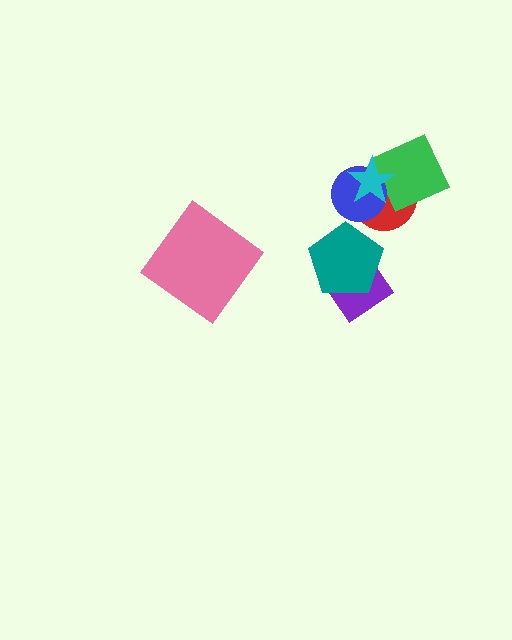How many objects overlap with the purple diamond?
1 object overlaps with the purple diamond.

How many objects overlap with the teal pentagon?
1 object overlaps with the teal pentagon.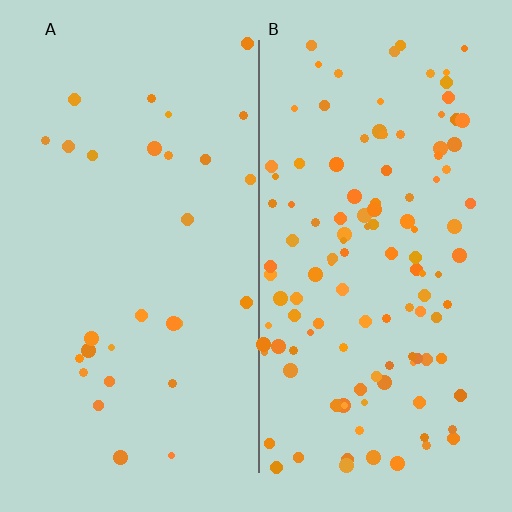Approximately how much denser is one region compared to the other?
Approximately 4.0× — region B over region A.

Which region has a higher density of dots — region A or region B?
B (the right).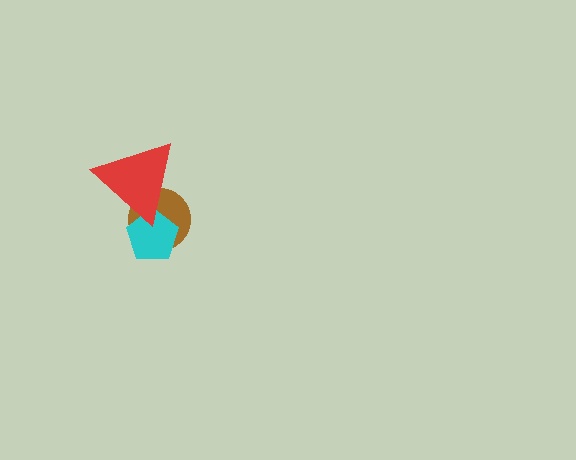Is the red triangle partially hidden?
No, no other shape covers it.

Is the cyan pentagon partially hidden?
Yes, it is partially covered by another shape.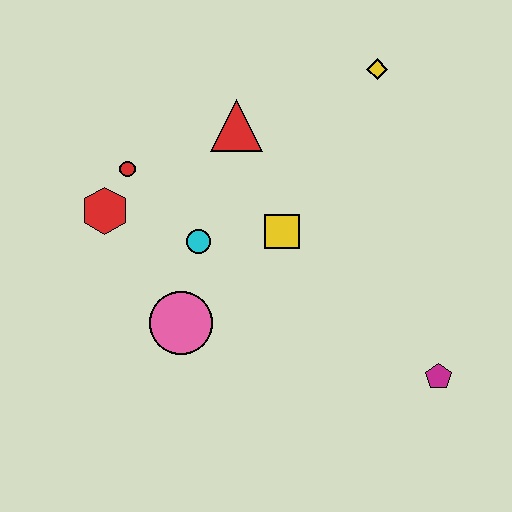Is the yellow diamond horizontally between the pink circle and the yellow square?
No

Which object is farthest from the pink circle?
The yellow diamond is farthest from the pink circle.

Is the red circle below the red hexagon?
No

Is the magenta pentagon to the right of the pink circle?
Yes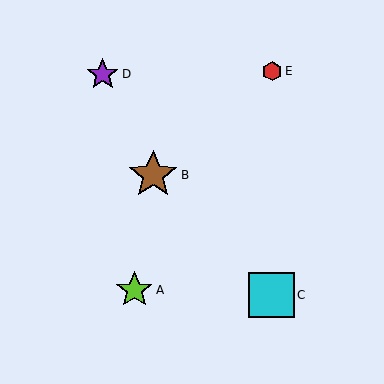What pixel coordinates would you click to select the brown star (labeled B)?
Click at (153, 175) to select the brown star B.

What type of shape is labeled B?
Shape B is a brown star.